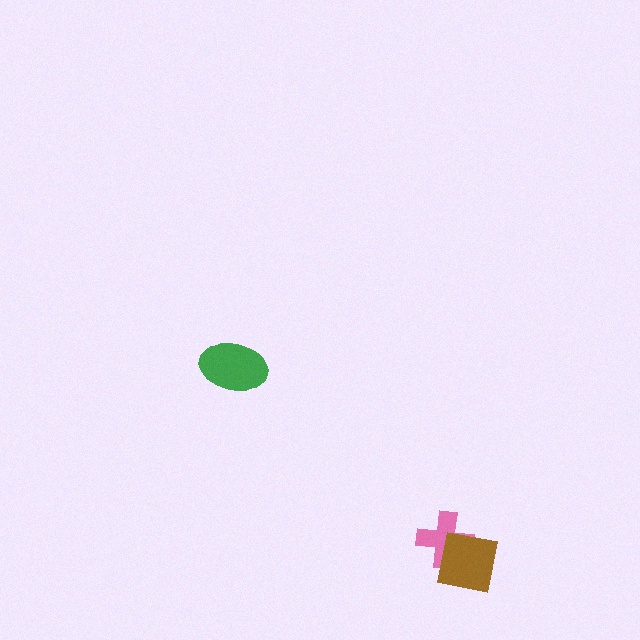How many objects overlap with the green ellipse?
0 objects overlap with the green ellipse.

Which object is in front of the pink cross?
The brown square is in front of the pink cross.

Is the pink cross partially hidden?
Yes, it is partially covered by another shape.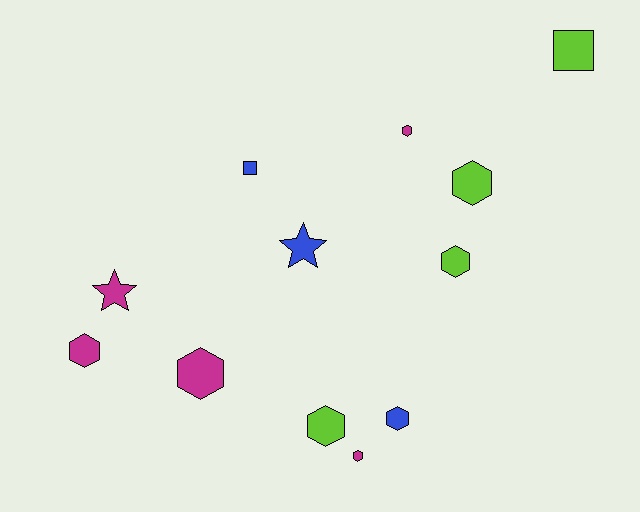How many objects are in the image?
There are 12 objects.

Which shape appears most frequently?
Hexagon, with 8 objects.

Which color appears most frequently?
Magenta, with 5 objects.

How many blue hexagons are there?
There is 1 blue hexagon.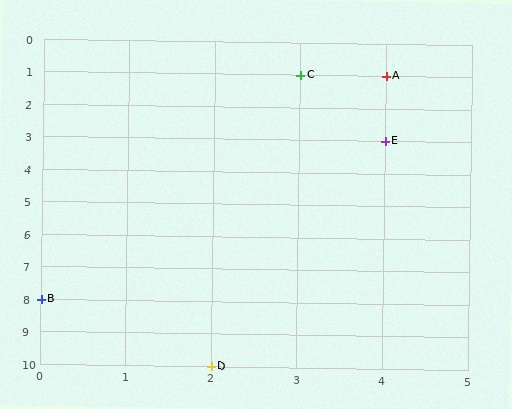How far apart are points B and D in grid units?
Points B and D are 2 columns and 2 rows apart (about 2.8 grid units diagonally).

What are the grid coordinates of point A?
Point A is at grid coordinates (4, 1).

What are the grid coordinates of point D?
Point D is at grid coordinates (2, 10).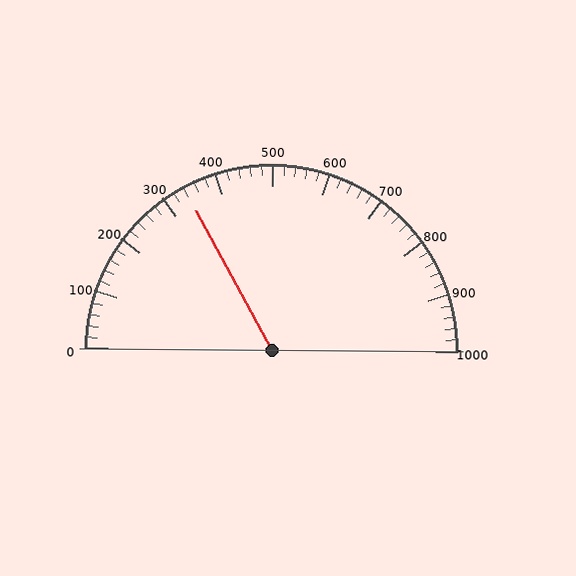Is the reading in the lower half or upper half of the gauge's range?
The reading is in the lower half of the range (0 to 1000).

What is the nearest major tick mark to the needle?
The nearest major tick mark is 300.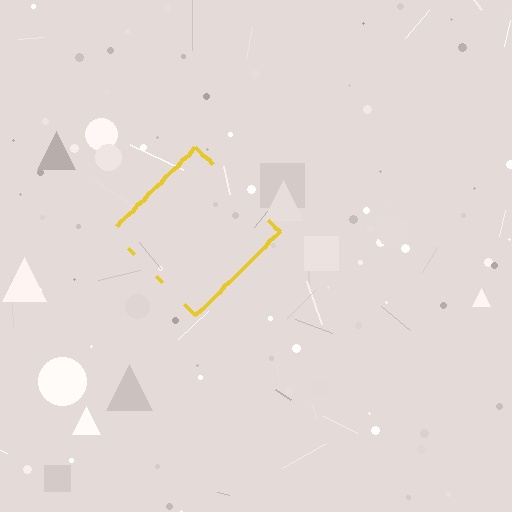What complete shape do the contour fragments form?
The contour fragments form a diamond.